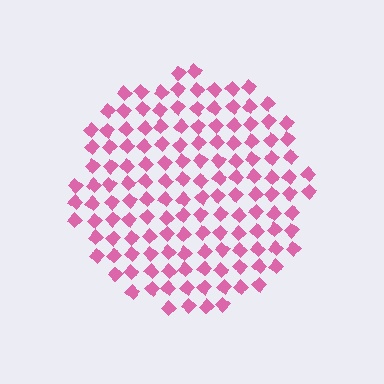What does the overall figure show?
The overall figure shows a circle.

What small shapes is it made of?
It is made of small diamonds.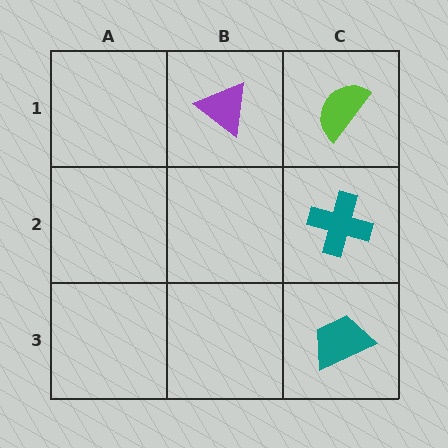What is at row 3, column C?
A teal trapezoid.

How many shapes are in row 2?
1 shape.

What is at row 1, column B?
A purple triangle.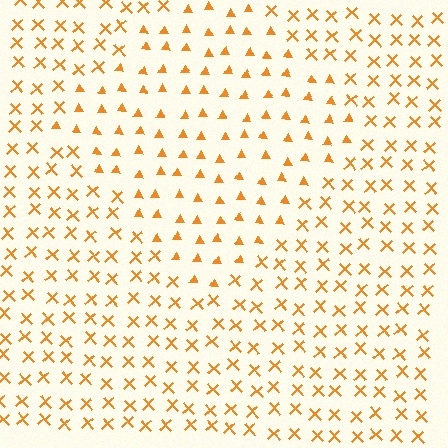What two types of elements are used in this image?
The image uses triangles inside the diamond region and X marks outside it.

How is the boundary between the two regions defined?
The boundary is defined by a change in element shape: triangles inside vs. X marks outside. All elements share the same color and spacing.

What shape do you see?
I see a diamond.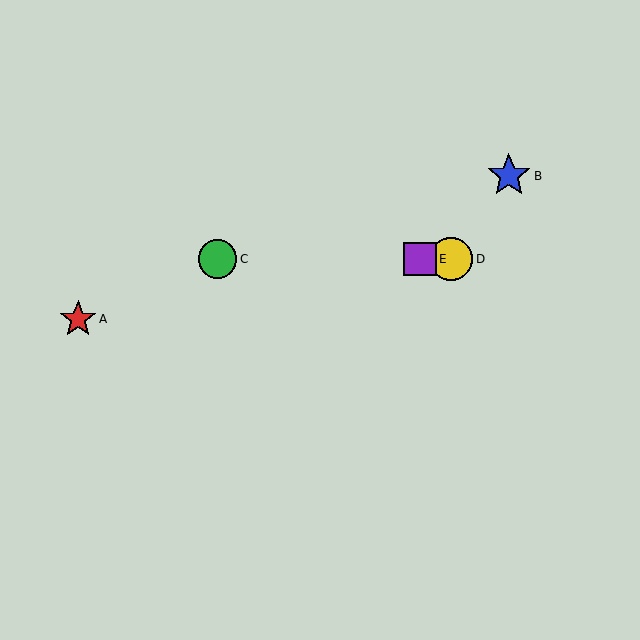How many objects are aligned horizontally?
3 objects (C, D, E) are aligned horizontally.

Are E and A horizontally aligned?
No, E is at y≈259 and A is at y≈319.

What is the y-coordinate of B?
Object B is at y≈176.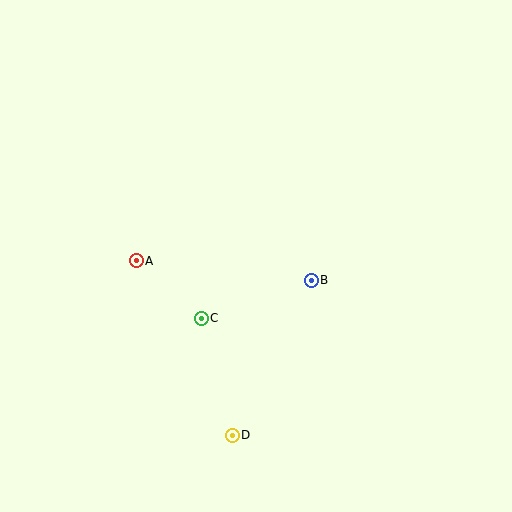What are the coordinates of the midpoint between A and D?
The midpoint between A and D is at (184, 348).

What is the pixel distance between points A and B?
The distance between A and B is 176 pixels.